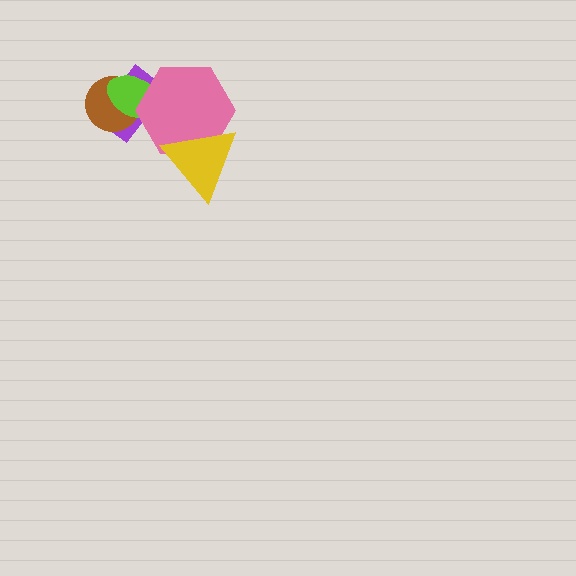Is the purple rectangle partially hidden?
Yes, it is partially covered by another shape.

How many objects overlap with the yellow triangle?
1 object overlaps with the yellow triangle.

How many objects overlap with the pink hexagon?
3 objects overlap with the pink hexagon.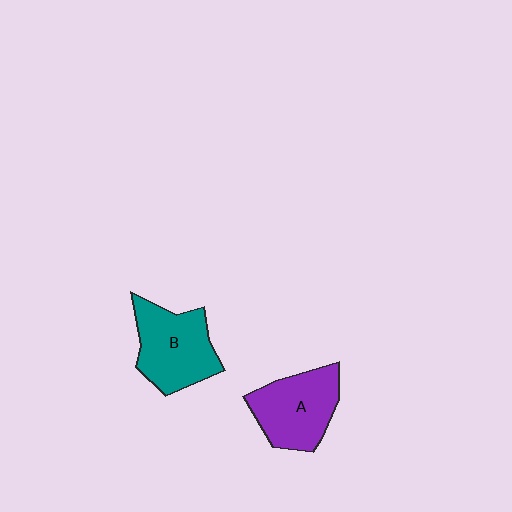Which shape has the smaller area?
Shape A (purple).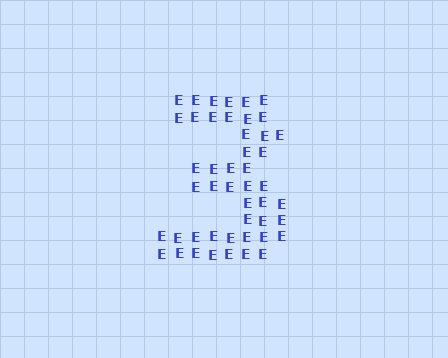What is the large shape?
The large shape is the digit 3.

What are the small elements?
The small elements are letter E's.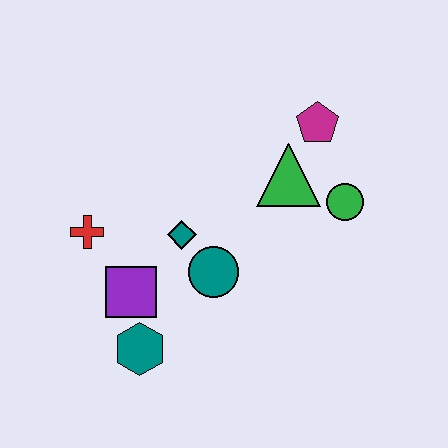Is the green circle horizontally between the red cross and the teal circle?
No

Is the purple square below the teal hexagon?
No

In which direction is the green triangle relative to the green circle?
The green triangle is to the left of the green circle.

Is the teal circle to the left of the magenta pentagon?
Yes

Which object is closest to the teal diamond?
The teal circle is closest to the teal diamond.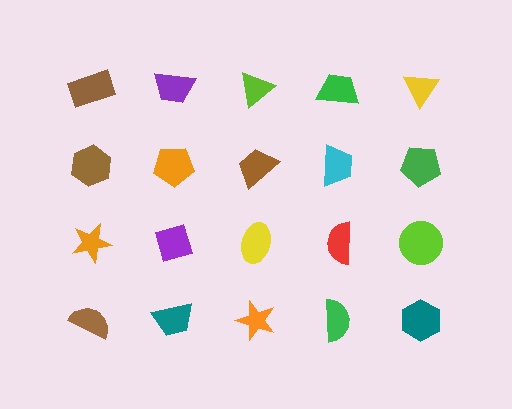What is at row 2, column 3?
A brown trapezoid.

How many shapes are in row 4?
5 shapes.